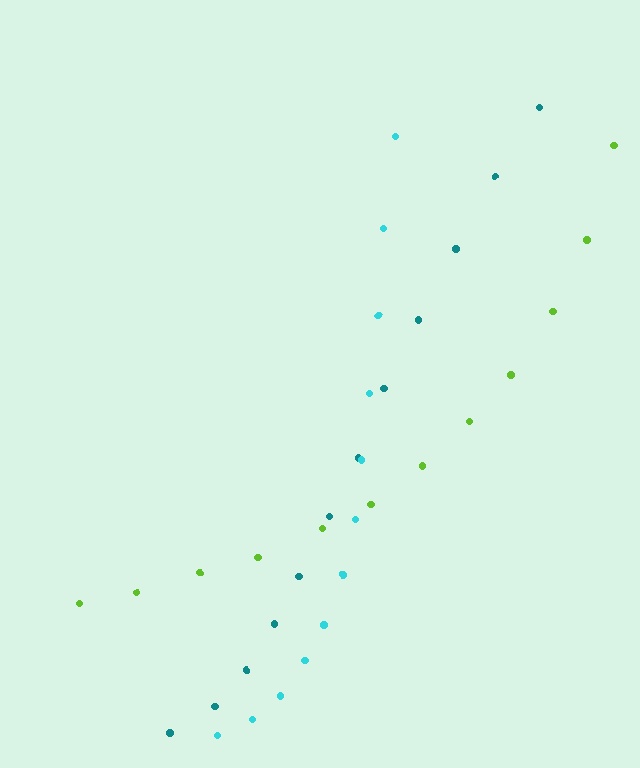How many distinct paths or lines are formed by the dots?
There are 3 distinct paths.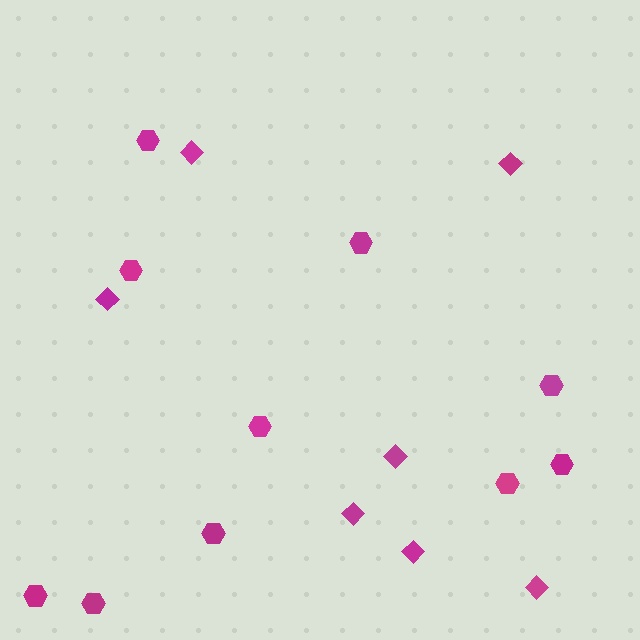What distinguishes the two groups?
There are 2 groups: one group of diamonds (7) and one group of hexagons (10).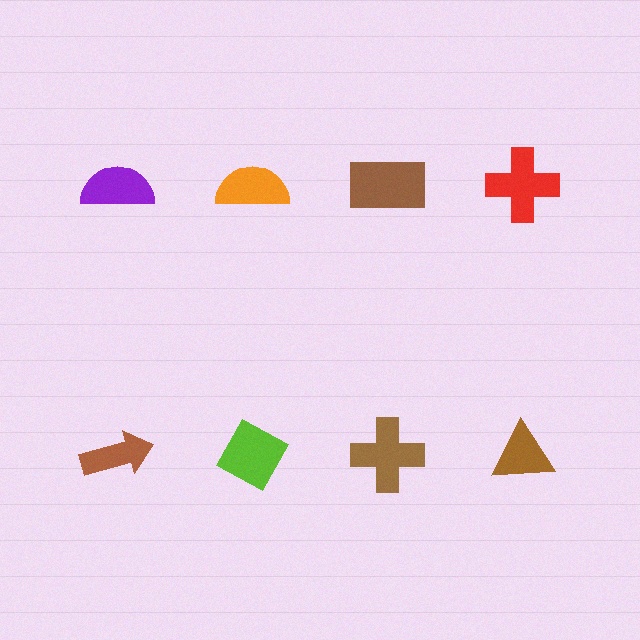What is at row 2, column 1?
A brown arrow.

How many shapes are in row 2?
4 shapes.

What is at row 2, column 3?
A brown cross.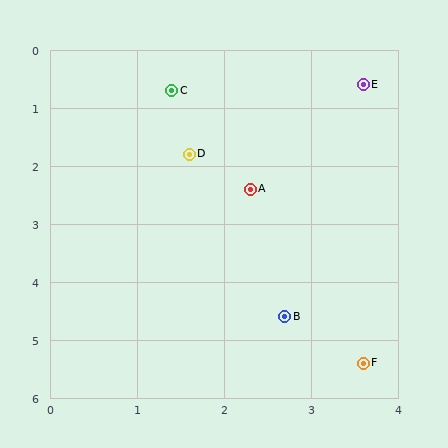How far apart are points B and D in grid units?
Points B and D are about 3.0 grid units apart.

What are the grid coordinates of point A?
Point A is at approximately (2.3, 2.4).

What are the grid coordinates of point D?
Point D is at approximately (1.6, 1.8).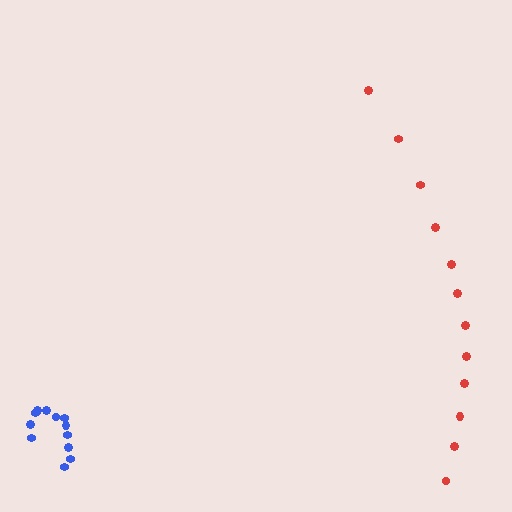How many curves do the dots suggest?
There are 2 distinct paths.